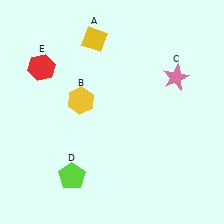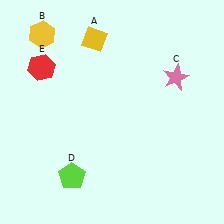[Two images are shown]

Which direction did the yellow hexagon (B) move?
The yellow hexagon (B) moved up.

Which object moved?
The yellow hexagon (B) moved up.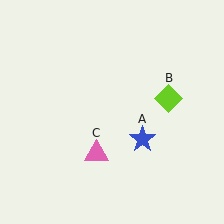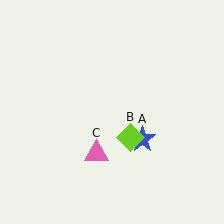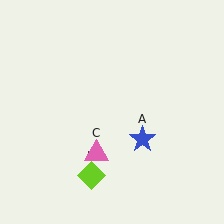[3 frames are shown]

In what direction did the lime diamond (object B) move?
The lime diamond (object B) moved down and to the left.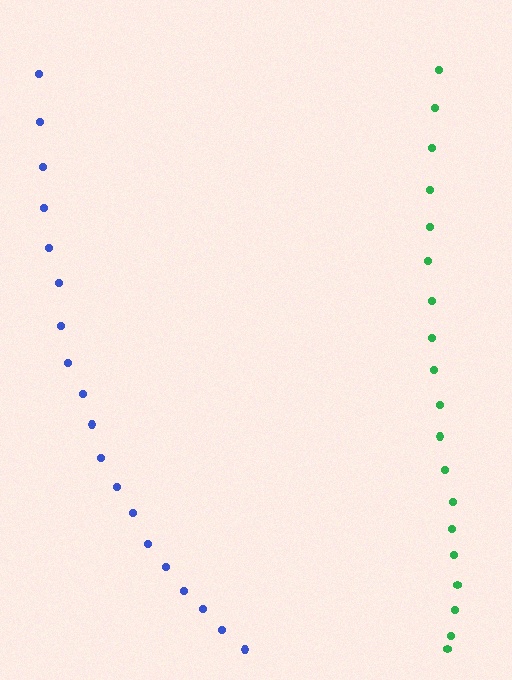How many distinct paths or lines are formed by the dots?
There are 2 distinct paths.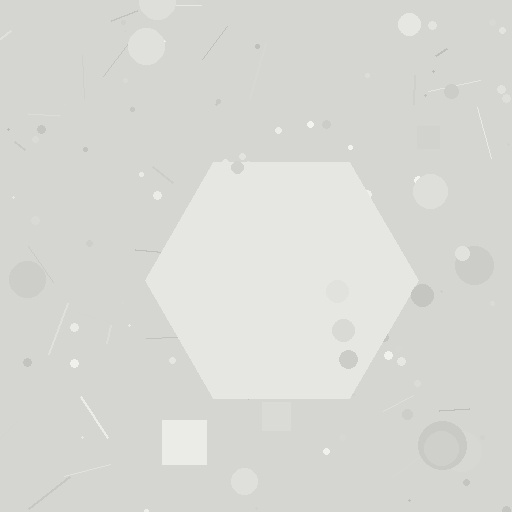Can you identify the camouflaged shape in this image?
The camouflaged shape is a hexagon.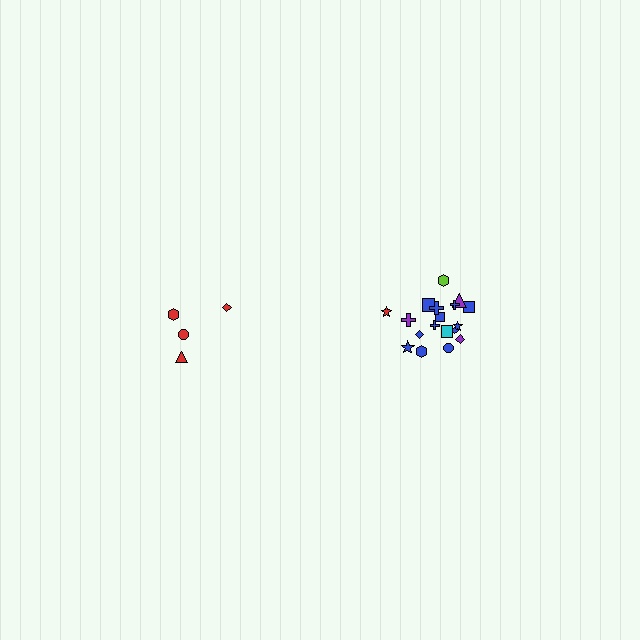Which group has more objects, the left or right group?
The right group.